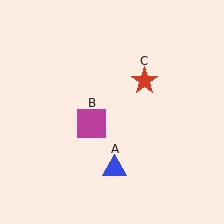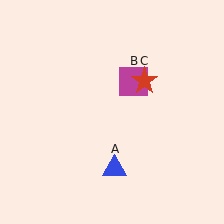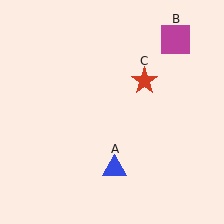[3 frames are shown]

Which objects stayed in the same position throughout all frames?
Blue triangle (object A) and red star (object C) remained stationary.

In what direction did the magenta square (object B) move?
The magenta square (object B) moved up and to the right.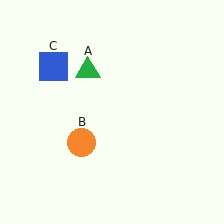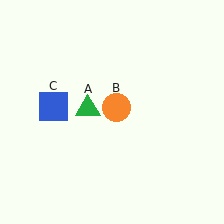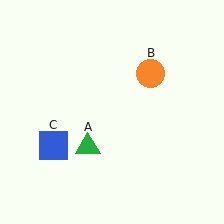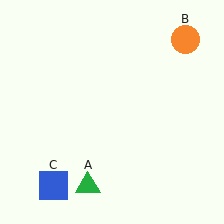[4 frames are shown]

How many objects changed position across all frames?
3 objects changed position: green triangle (object A), orange circle (object B), blue square (object C).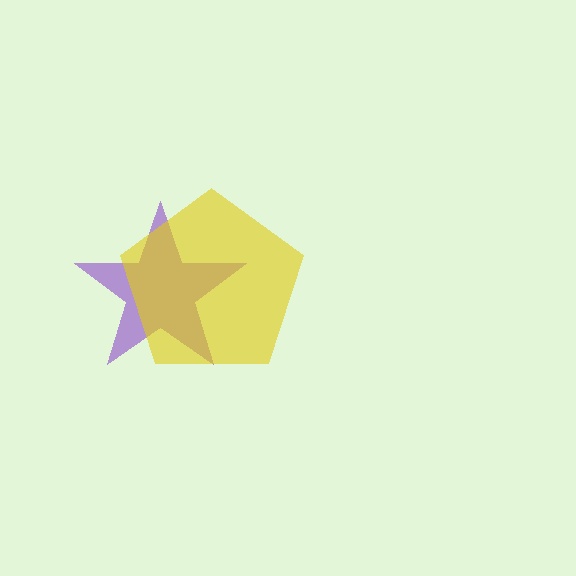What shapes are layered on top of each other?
The layered shapes are: a purple star, a yellow pentagon.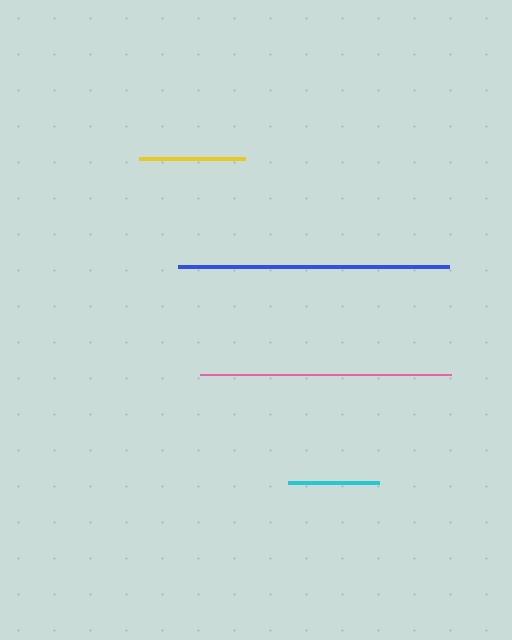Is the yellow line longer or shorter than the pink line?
The pink line is longer than the yellow line.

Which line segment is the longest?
The blue line is the longest at approximately 271 pixels.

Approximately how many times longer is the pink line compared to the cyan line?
The pink line is approximately 2.7 times the length of the cyan line.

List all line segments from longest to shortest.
From longest to shortest: blue, pink, yellow, cyan.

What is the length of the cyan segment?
The cyan segment is approximately 91 pixels long.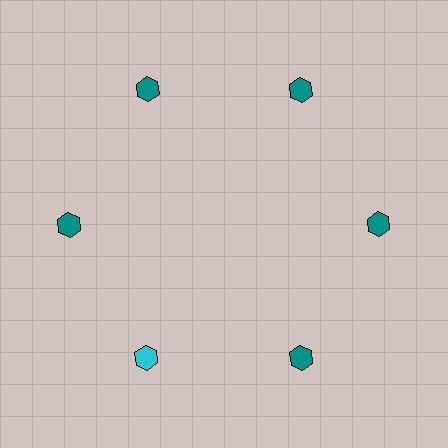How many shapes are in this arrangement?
There are 6 shapes arranged in a ring pattern.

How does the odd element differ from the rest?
It has a different color: cyan instead of teal.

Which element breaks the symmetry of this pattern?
The cyan hexagon at roughly the 7 o'clock position breaks the symmetry. All other shapes are teal hexagons.